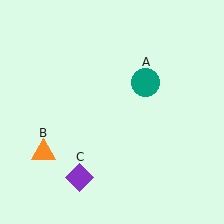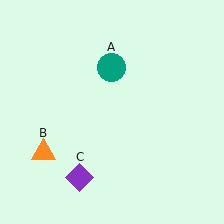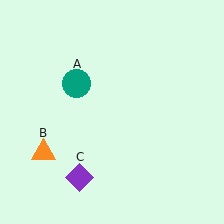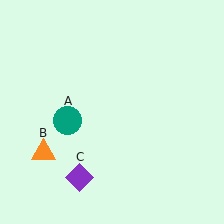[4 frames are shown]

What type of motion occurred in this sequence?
The teal circle (object A) rotated counterclockwise around the center of the scene.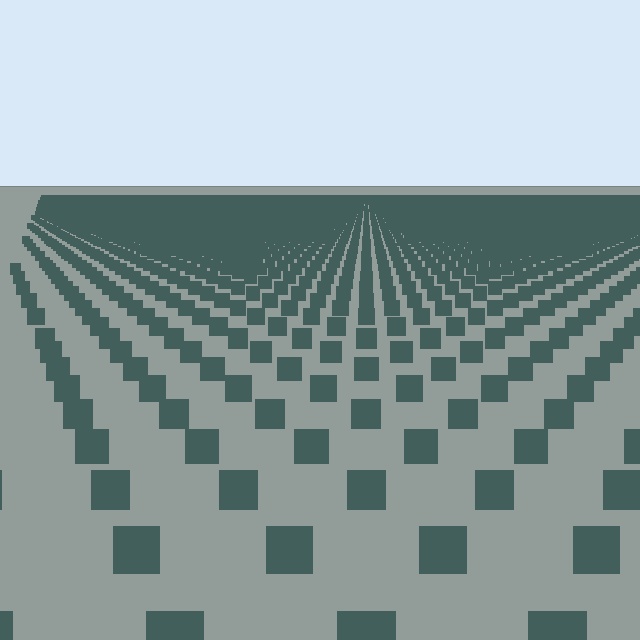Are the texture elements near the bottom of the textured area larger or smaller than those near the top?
Larger. Near the bottom, elements are closer to the viewer and appear at a bigger on-screen size.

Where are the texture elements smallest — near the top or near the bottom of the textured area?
Near the top.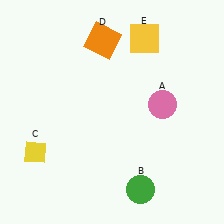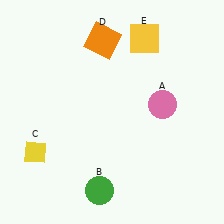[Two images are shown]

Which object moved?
The green circle (B) moved left.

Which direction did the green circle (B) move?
The green circle (B) moved left.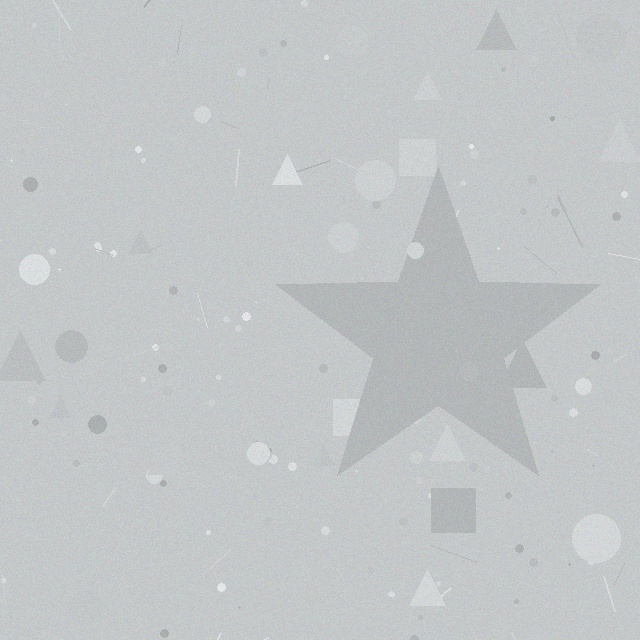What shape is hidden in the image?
A star is hidden in the image.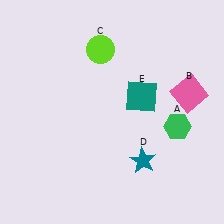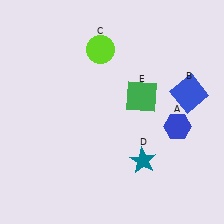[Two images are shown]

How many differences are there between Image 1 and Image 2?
There are 3 differences between the two images.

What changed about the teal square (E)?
In Image 1, E is teal. In Image 2, it changed to green.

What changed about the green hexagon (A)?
In Image 1, A is green. In Image 2, it changed to blue.